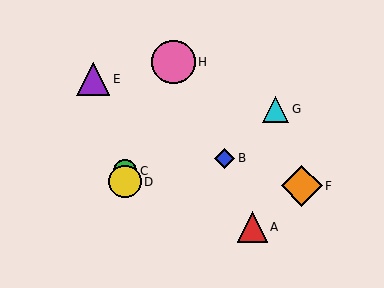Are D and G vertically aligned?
No, D is at x≈125 and G is at x≈275.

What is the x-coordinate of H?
Object H is at x≈174.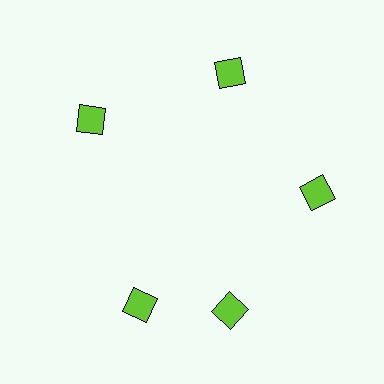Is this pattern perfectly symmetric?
No. The 5 lime diamonds are arranged in a ring, but one element near the 8 o'clock position is rotated out of alignment along the ring, breaking the 5-fold rotational symmetry.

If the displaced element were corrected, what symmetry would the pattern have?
It would have 5-fold rotational symmetry — the pattern would map onto itself every 72 degrees.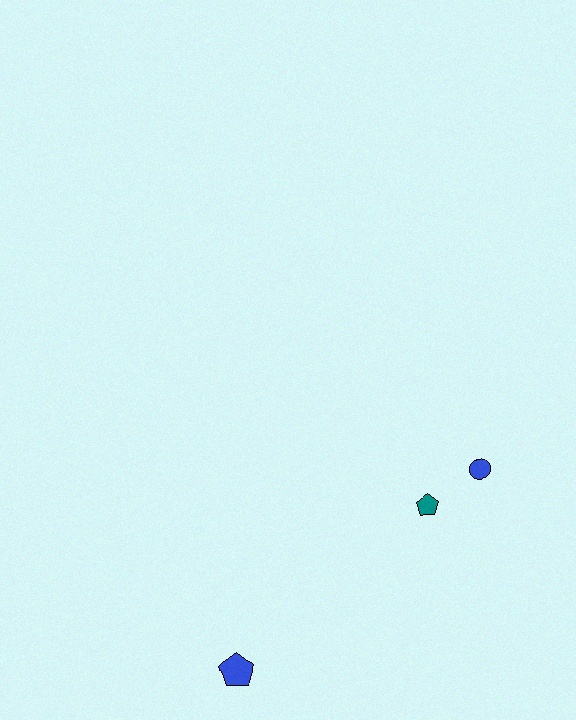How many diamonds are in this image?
There are no diamonds.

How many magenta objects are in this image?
There are no magenta objects.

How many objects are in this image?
There are 3 objects.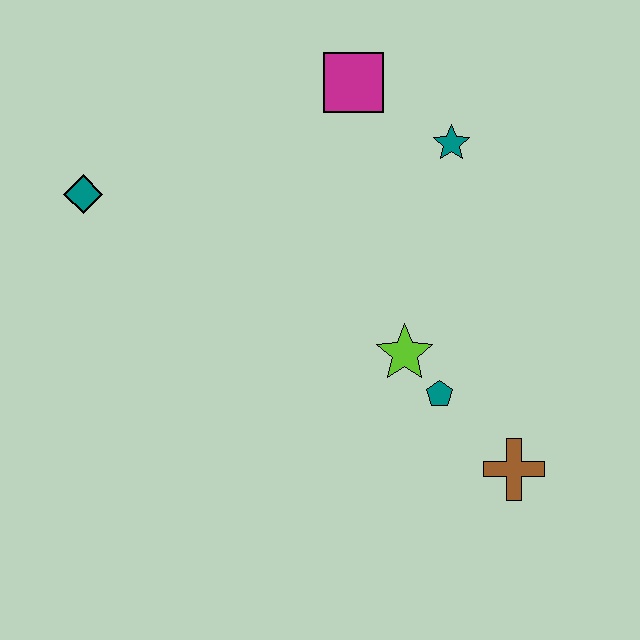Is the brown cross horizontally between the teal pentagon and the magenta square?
No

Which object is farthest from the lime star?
The teal diamond is farthest from the lime star.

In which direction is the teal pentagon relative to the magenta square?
The teal pentagon is below the magenta square.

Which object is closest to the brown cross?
The teal pentagon is closest to the brown cross.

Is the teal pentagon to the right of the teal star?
No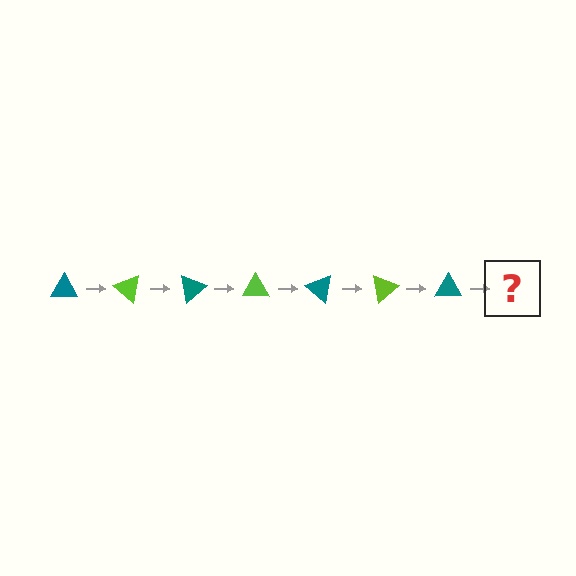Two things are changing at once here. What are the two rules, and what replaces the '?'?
The two rules are that it rotates 40 degrees each step and the color cycles through teal and lime. The '?' should be a lime triangle, rotated 280 degrees from the start.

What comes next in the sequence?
The next element should be a lime triangle, rotated 280 degrees from the start.